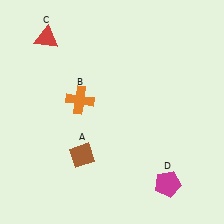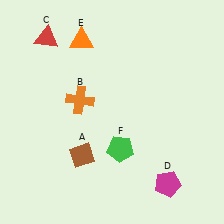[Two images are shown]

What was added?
An orange triangle (E), a green pentagon (F) were added in Image 2.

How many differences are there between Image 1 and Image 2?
There are 2 differences between the two images.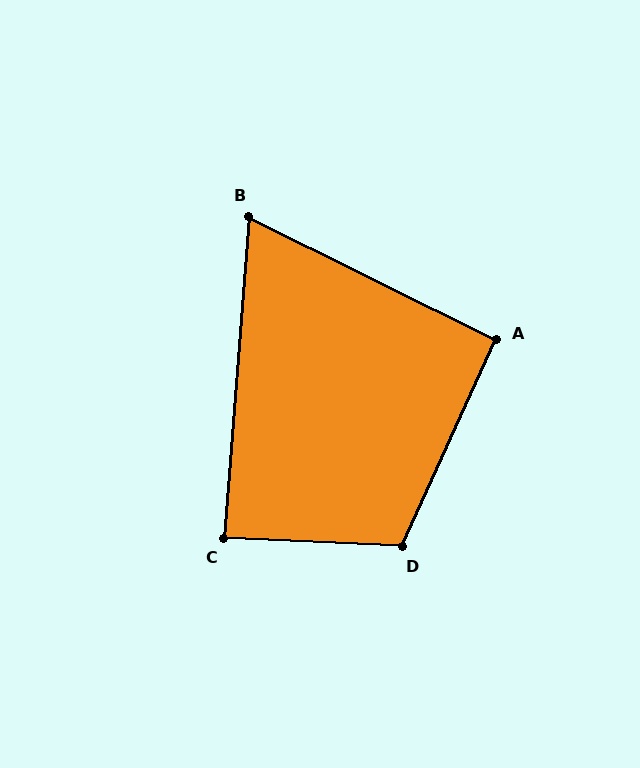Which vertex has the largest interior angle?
D, at approximately 112 degrees.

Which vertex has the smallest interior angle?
B, at approximately 68 degrees.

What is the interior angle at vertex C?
Approximately 88 degrees (approximately right).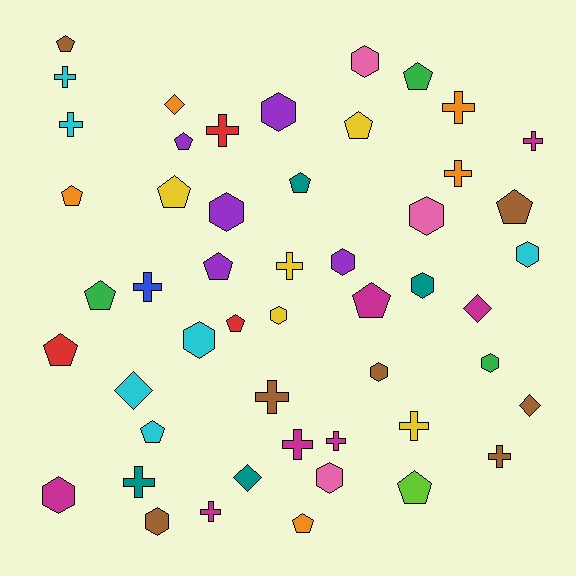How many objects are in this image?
There are 50 objects.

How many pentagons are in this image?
There are 16 pentagons.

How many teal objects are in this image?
There are 4 teal objects.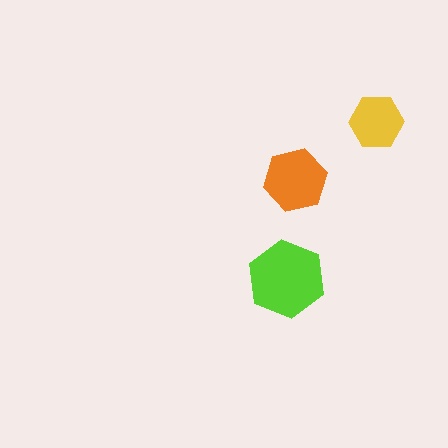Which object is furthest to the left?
The lime hexagon is leftmost.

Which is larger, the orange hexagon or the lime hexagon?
The lime one.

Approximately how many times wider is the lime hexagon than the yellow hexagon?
About 1.5 times wider.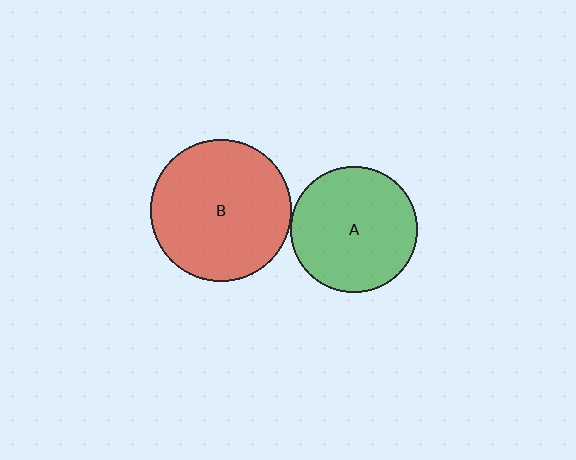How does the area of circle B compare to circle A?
Approximately 1.3 times.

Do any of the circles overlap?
No, none of the circles overlap.